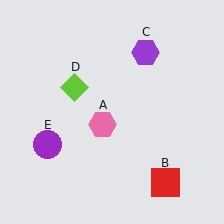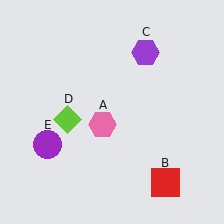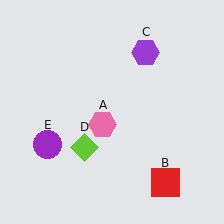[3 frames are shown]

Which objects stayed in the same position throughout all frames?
Pink hexagon (object A) and red square (object B) and purple hexagon (object C) and purple circle (object E) remained stationary.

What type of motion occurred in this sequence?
The lime diamond (object D) rotated counterclockwise around the center of the scene.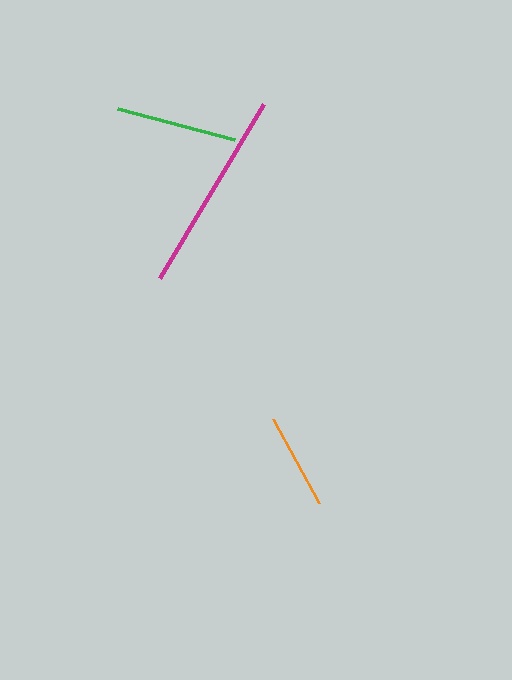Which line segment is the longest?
The magenta line is the longest at approximately 203 pixels.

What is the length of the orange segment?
The orange segment is approximately 96 pixels long.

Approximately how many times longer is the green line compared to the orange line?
The green line is approximately 1.3 times the length of the orange line.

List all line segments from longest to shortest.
From longest to shortest: magenta, green, orange.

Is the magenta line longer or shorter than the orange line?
The magenta line is longer than the orange line.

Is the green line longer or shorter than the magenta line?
The magenta line is longer than the green line.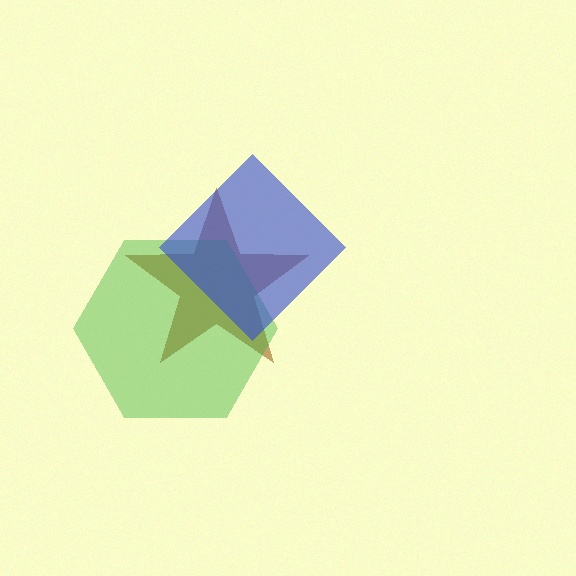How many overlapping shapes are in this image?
There are 3 overlapping shapes in the image.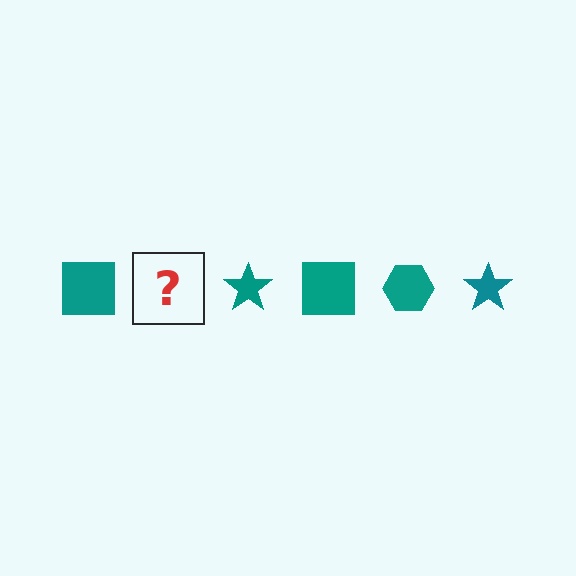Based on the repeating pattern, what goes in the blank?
The blank should be a teal hexagon.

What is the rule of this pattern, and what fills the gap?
The rule is that the pattern cycles through square, hexagon, star shapes in teal. The gap should be filled with a teal hexagon.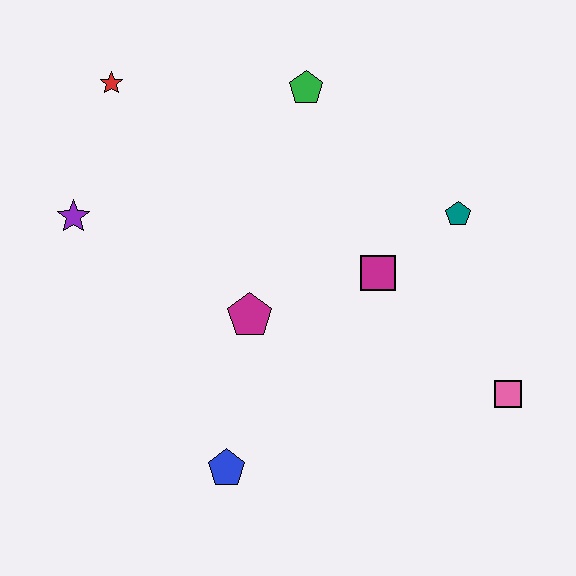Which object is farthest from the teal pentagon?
The purple star is farthest from the teal pentagon.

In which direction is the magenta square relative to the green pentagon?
The magenta square is below the green pentagon.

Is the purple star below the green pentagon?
Yes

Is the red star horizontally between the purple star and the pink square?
Yes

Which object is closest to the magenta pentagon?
The magenta square is closest to the magenta pentagon.